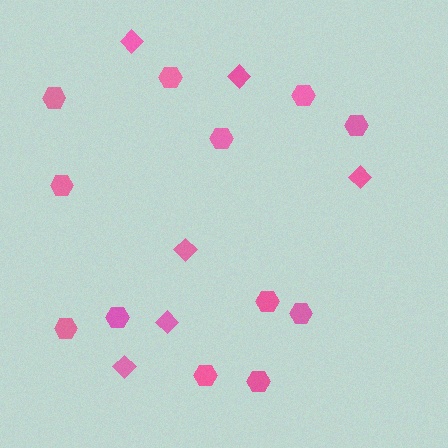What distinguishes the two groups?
There are 2 groups: one group of diamonds (6) and one group of hexagons (12).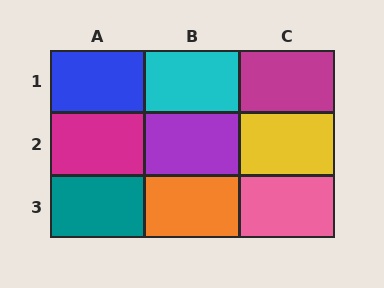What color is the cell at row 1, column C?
Magenta.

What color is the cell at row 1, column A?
Blue.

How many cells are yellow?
1 cell is yellow.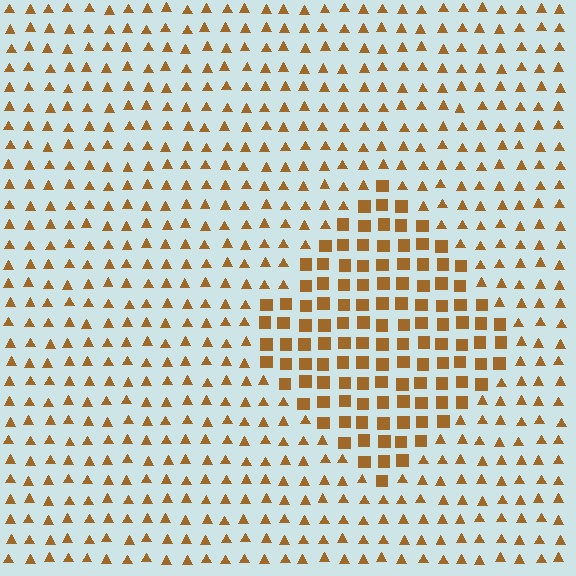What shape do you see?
I see a diamond.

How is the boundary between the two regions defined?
The boundary is defined by a change in element shape: squares inside vs. triangles outside. All elements share the same color and spacing.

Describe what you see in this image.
The image is filled with small brown elements arranged in a uniform grid. A diamond-shaped region contains squares, while the surrounding area contains triangles. The boundary is defined purely by the change in element shape.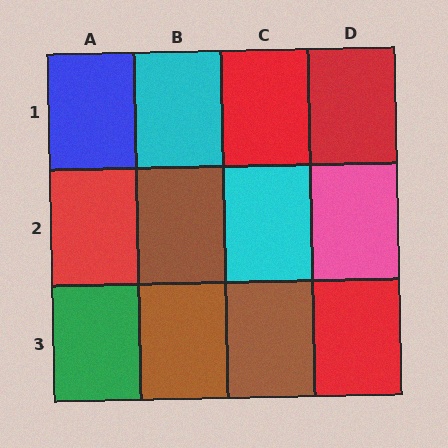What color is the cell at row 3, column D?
Red.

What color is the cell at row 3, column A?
Green.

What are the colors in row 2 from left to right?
Red, brown, cyan, pink.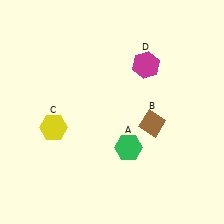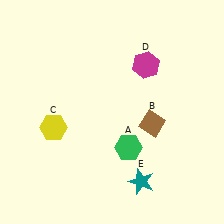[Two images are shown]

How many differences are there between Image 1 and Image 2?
There is 1 difference between the two images.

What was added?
A teal star (E) was added in Image 2.